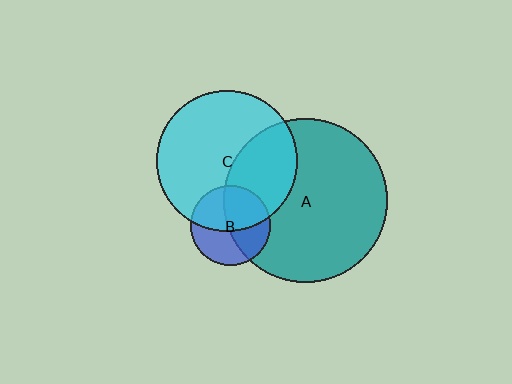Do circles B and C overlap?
Yes.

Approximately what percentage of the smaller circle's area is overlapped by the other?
Approximately 50%.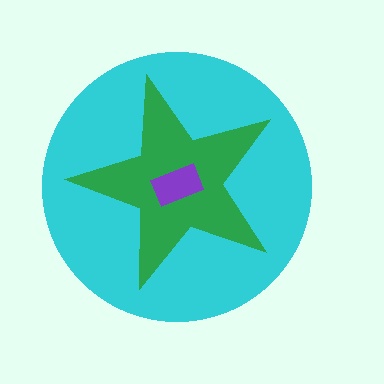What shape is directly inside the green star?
The purple rectangle.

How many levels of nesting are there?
3.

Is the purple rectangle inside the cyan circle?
Yes.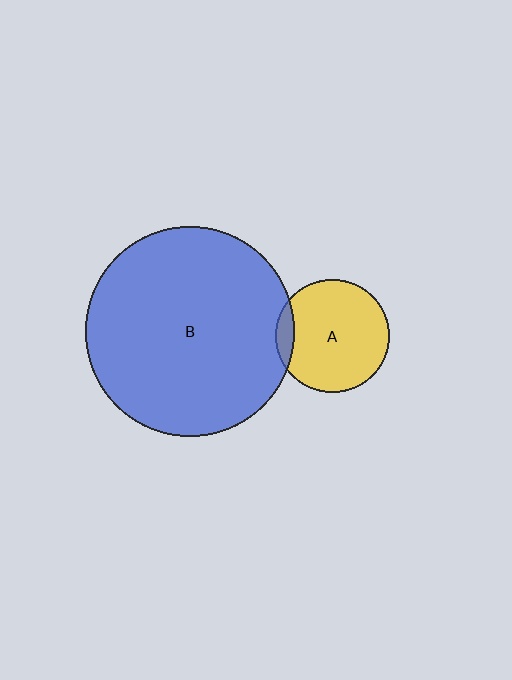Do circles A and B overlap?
Yes.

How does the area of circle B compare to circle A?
Approximately 3.4 times.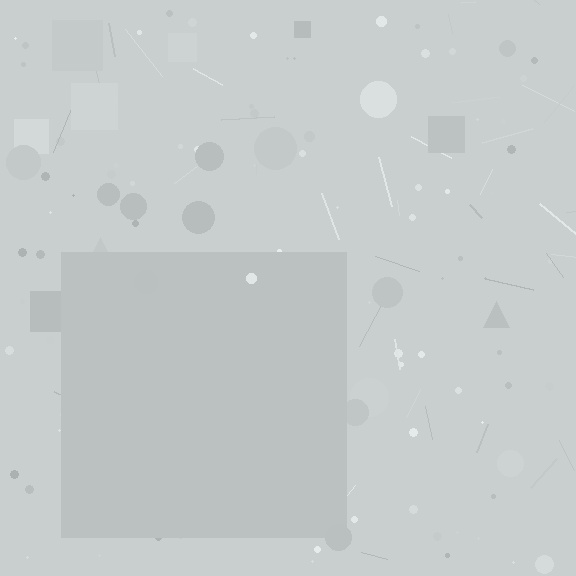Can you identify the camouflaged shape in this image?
The camouflaged shape is a square.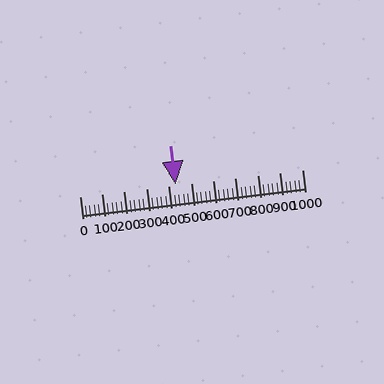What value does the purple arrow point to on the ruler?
The purple arrow points to approximately 430.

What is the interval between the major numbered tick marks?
The major tick marks are spaced 100 units apart.